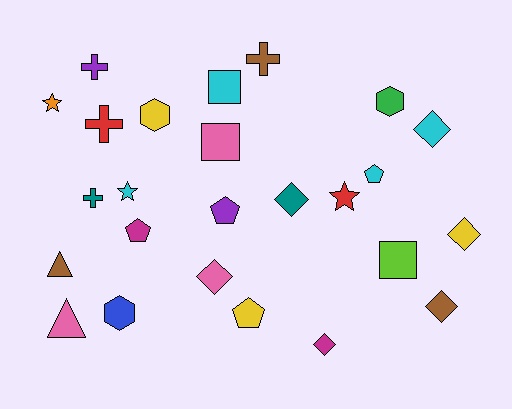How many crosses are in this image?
There are 4 crosses.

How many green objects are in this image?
There is 1 green object.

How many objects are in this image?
There are 25 objects.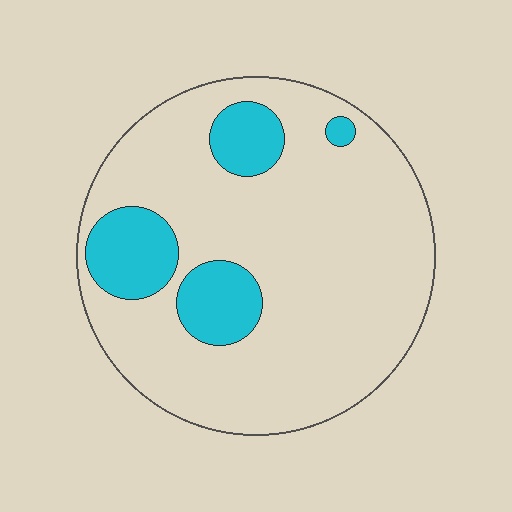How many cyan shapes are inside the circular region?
4.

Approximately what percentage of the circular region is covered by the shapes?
Approximately 20%.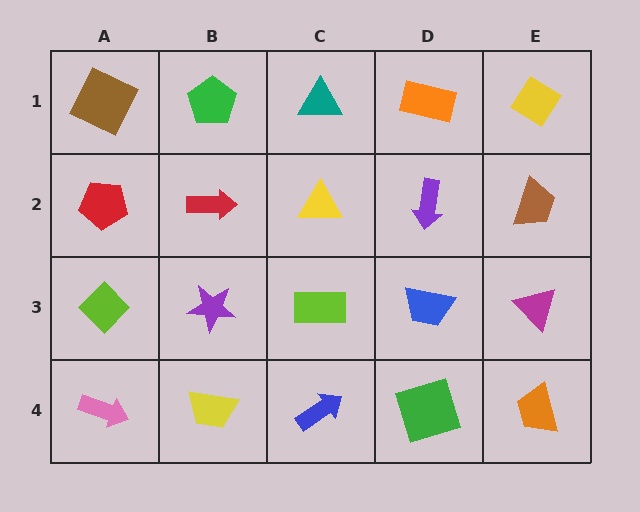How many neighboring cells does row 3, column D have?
4.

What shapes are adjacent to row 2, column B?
A green pentagon (row 1, column B), a purple star (row 3, column B), a red pentagon (row 2, column A), a yellow triangle (row 2, column C).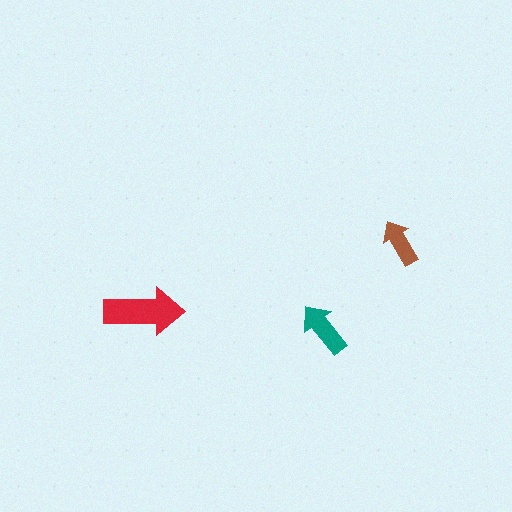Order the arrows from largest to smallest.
the red one, the teal one, the brown one.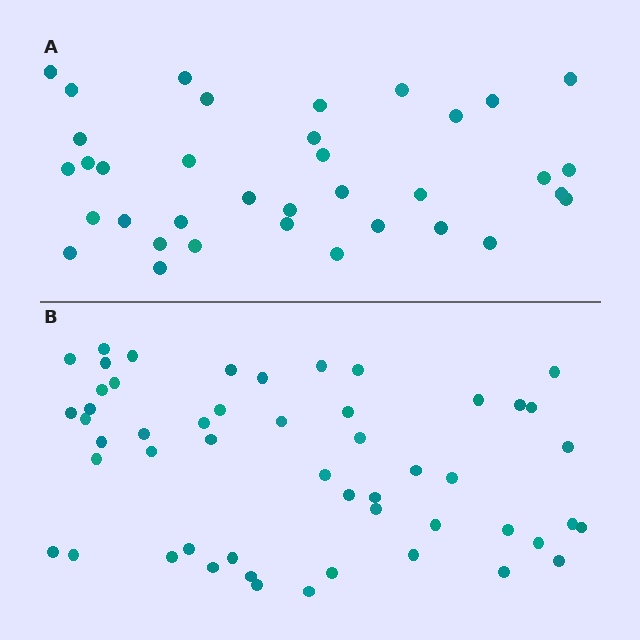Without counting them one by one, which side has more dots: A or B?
Region B (the bottom region) has more dots.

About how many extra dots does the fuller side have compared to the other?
Region B has approximately 15 more dots than region A.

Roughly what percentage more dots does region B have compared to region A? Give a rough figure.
About 45% more.